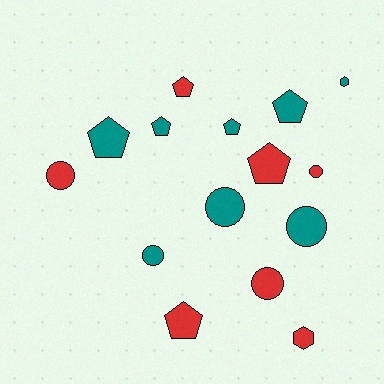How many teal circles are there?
There are 3 teal circles.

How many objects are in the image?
There are 15 objects.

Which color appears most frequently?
Teal, with 8 objects.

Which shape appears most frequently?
Pentagon, with 7 objects.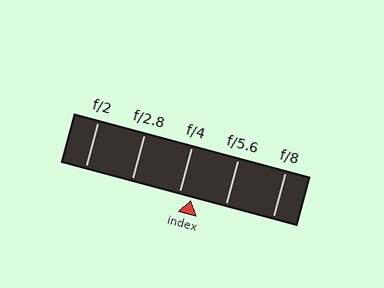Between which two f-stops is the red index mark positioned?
The index mark is between f/4 and f/5.6.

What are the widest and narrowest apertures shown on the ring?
The widest aperture shown is f/2 and the narrowest is f/8.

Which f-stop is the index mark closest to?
The index mark is closest to f/4.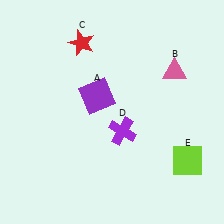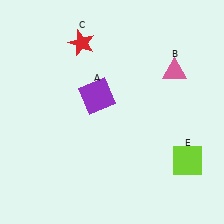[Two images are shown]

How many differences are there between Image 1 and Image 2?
There is 1 difference between the two images.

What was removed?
The purple cross (D) was removed in Image 2.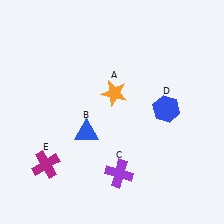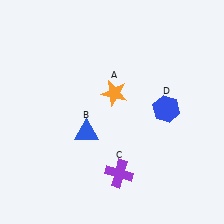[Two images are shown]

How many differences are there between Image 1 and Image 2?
There is 1 difference between the two images.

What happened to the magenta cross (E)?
The magenta cross (E) was removed in Image 2. It was in the bottom-left area of Image 1.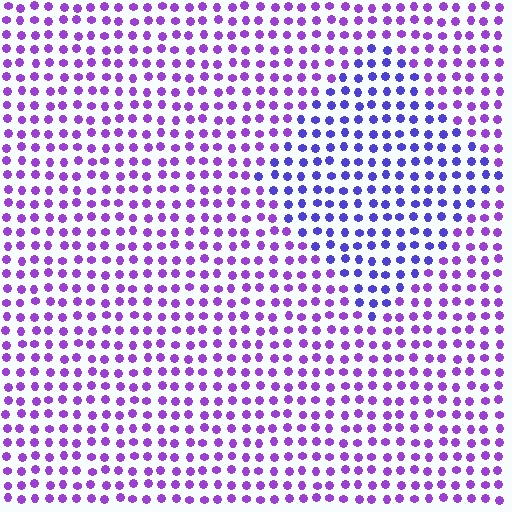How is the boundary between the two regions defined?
The boundary is defined purely by a slight shift in hue (about 32 degrees). Spacing, size, and orientation are identical on both sides.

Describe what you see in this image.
The image is filled with small purple elements in a uniform arrangement. A diamond-shaped region is visible where the elements are tinted to a slightly different hue, forming a subtle color boundary.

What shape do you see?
I see a diamond.